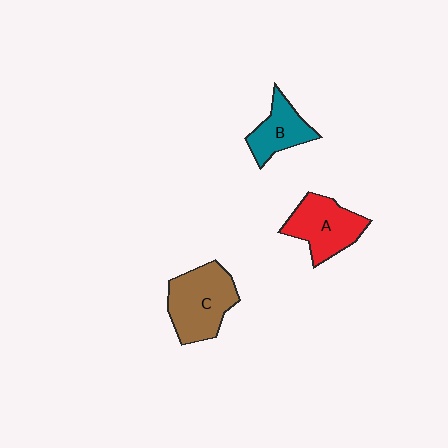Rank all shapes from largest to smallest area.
From largest to smallest: C (brown), A (red), B (teal).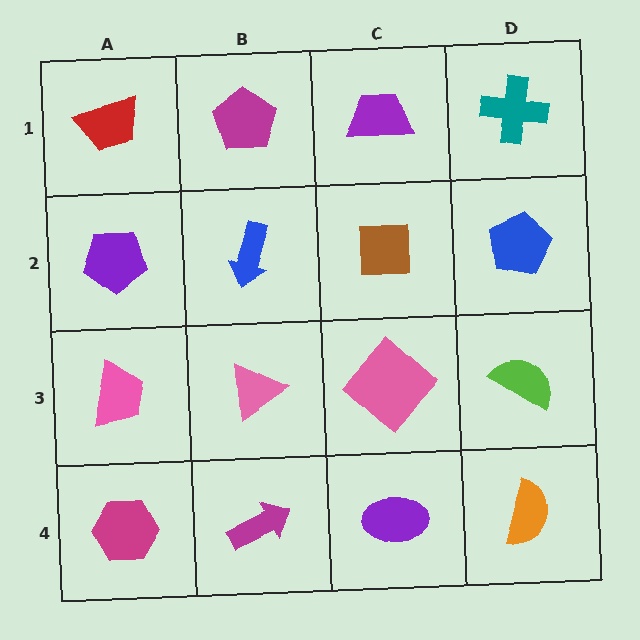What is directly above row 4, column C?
A pink diamond.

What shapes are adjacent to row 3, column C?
A brown square (row 2, column C), a purple ellipse (row 4, column C), a pink triangle (row 3, column B), a lime semicircle (row 3, column D).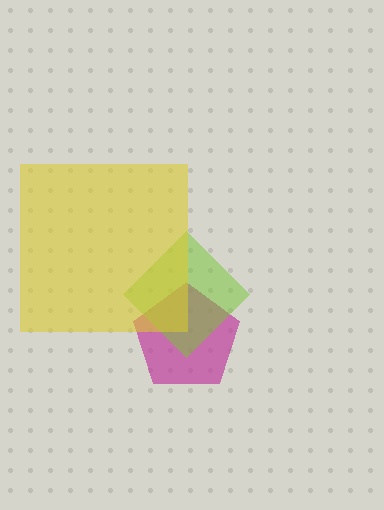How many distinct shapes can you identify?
There are 3 distinct shapes: a magenta pentagon, a lime diamond, a yellow square.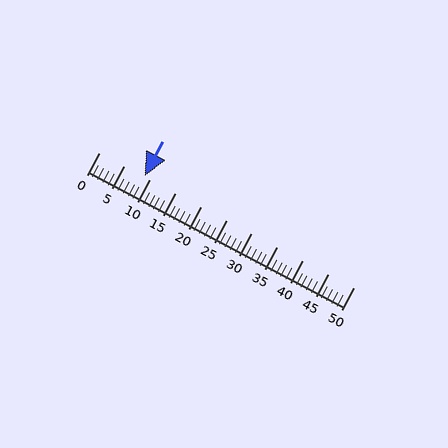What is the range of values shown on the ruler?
The ruler shows values from 0 to 50.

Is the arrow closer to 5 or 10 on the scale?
The arrow is closer to 10.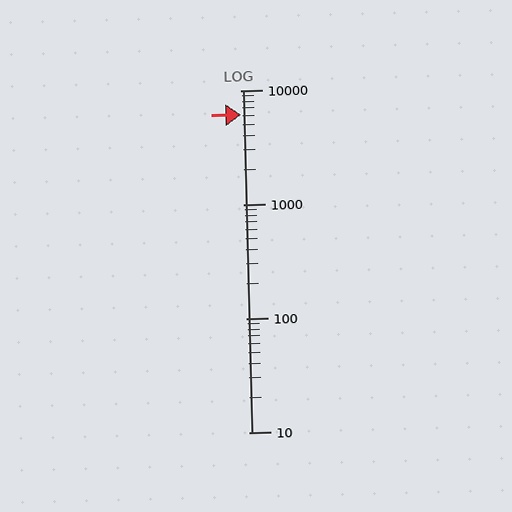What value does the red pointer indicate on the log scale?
The pointer indicates approximately 6100.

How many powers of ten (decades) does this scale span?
The scale spans 3 decades, from 10 to 10000.